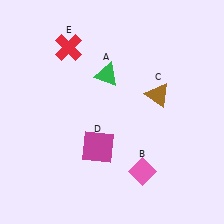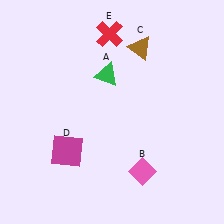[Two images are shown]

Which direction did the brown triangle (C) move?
The brown triangle (C) moved up.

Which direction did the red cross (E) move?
The red cross (E) moved right.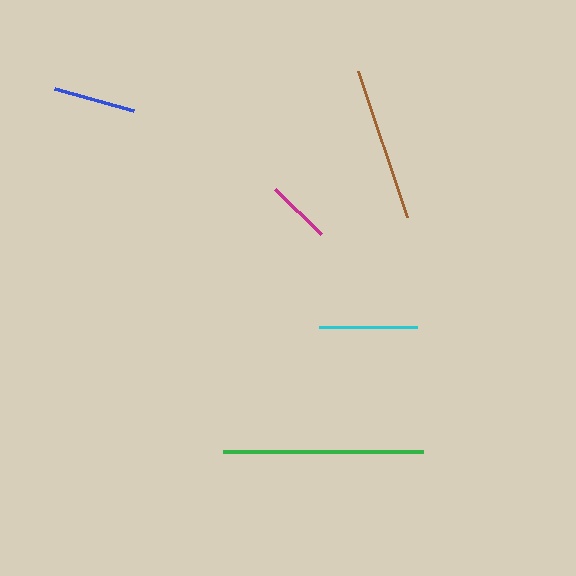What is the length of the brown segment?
The brown segment is approximately 154 pixels long.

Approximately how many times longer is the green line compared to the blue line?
The green line is approximately 2.4 times the length of the blue line.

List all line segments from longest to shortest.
From longest to shortest: green, brown, cyan, blue, magenta.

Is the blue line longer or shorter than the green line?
The green line is longer than the blue line.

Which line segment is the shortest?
The magenta line is the shortest at approximately 64 pixels.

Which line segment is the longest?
The green line is the longest at approximately 200 pixels.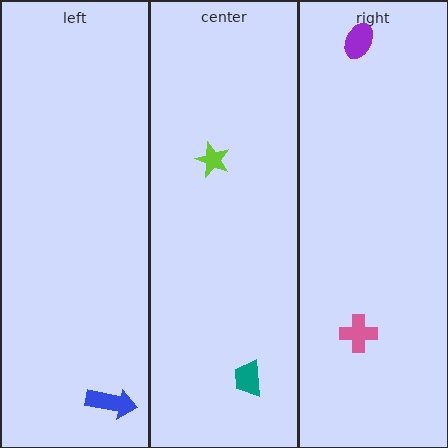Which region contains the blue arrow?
The left region.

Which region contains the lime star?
The center region.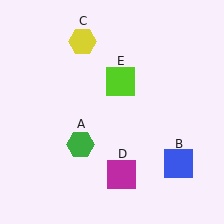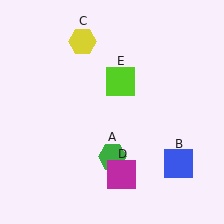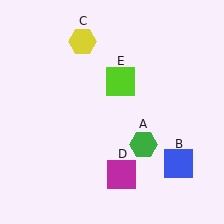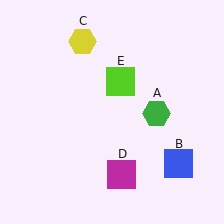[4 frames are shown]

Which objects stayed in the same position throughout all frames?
Blue square (object B) and yellow hexagon (object C) and magenta square (object D) and lime square (object E) remained stationary.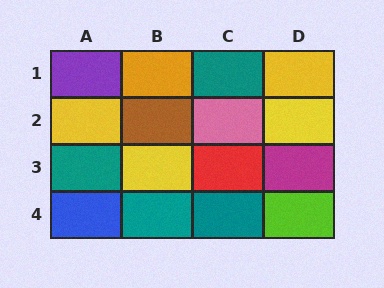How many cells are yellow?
4 cells are yellow.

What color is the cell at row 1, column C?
Teal.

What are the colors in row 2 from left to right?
Yellow, brown, pink, yellow.